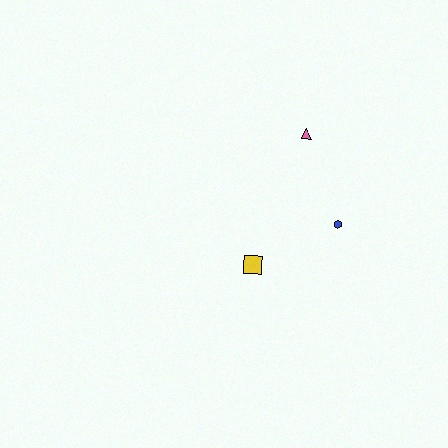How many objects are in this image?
There are 3 objects.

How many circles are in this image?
There are no circles.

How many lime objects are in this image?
There are no lime objects.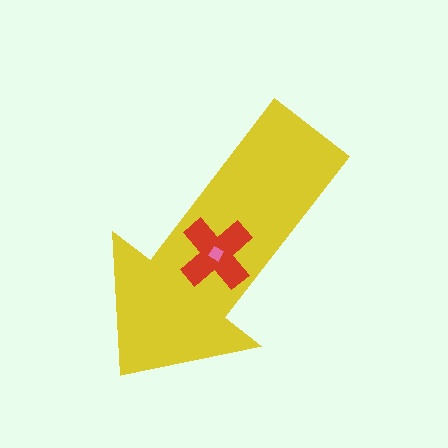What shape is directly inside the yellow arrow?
The red cross.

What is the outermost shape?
The yellow arrow.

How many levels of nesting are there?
3.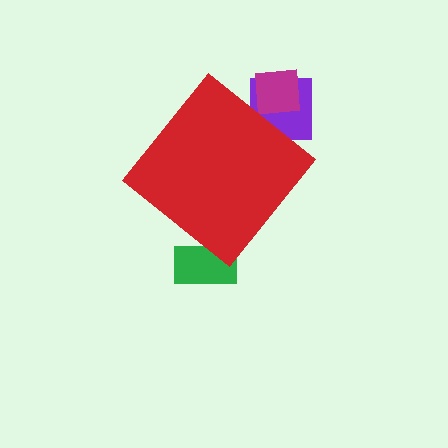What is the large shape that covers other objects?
A red diamond.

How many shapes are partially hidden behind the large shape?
3 shapes are partially hidden.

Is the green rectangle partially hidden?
Yes, the green rectangle is partially hidden behind the red diamond.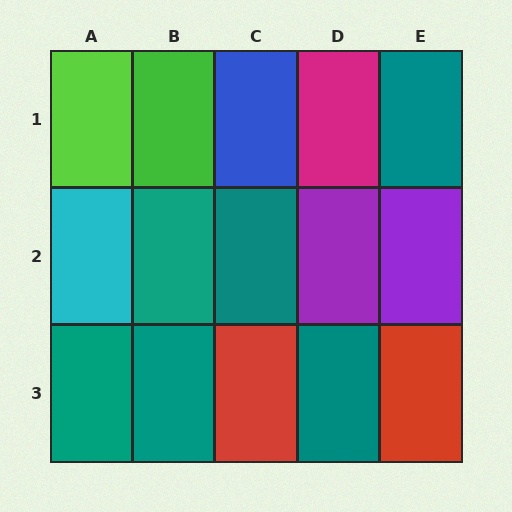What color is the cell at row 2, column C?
Teal.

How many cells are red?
2 cells are red.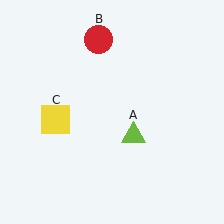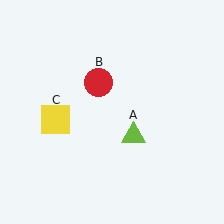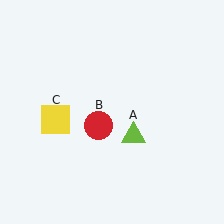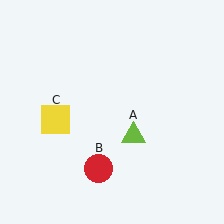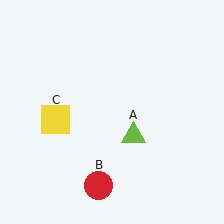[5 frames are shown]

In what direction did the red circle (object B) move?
The red circle (object B) moved down.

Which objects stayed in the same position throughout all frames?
Lime triangle (object A) and yellow square (object C) remained stationary.